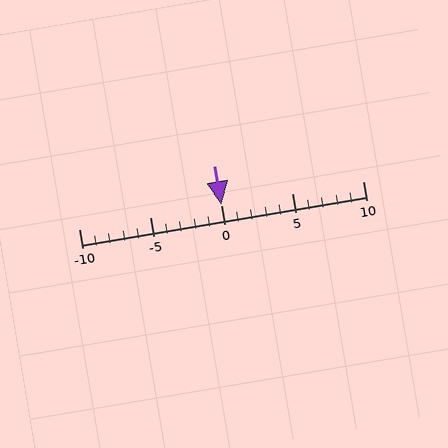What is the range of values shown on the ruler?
The ruler shows values from -10 to 10.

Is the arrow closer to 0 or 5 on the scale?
The arrow is closer to 0.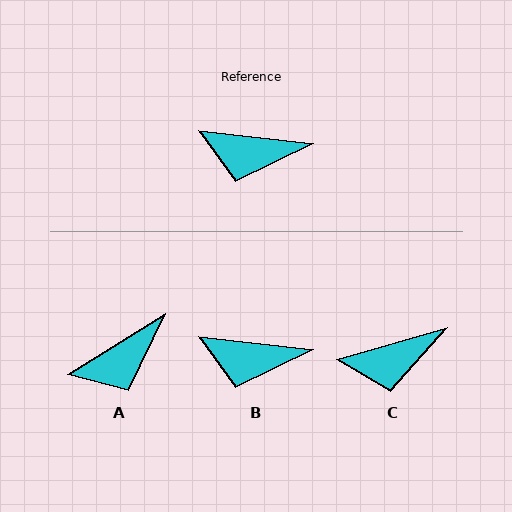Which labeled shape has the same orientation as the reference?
B.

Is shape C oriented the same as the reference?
No, it is off by about 23 degrees.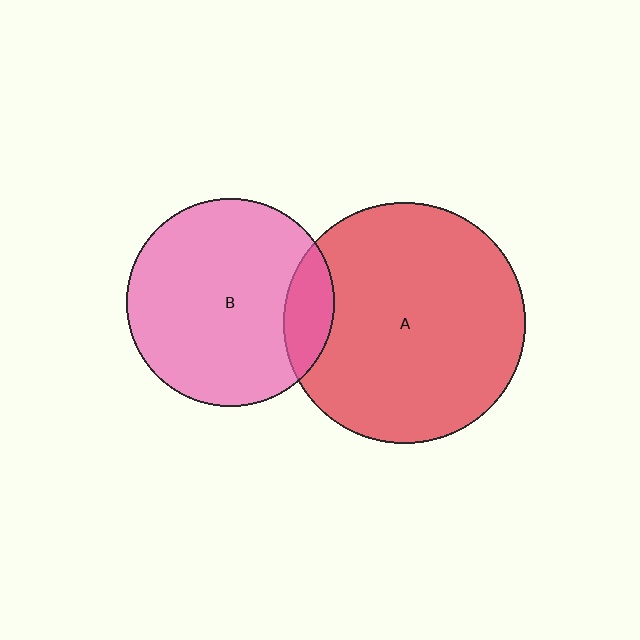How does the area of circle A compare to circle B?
Approximately 1.4 times.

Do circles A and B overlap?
Yes.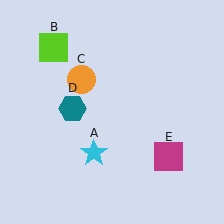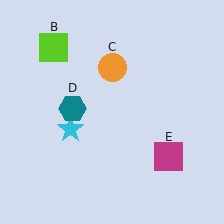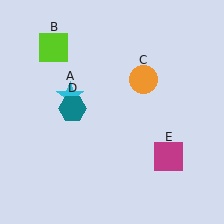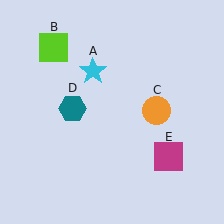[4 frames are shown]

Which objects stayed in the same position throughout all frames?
Lime square (object B) and teal hexagon (object D) and magenta square (object E) remained stationary.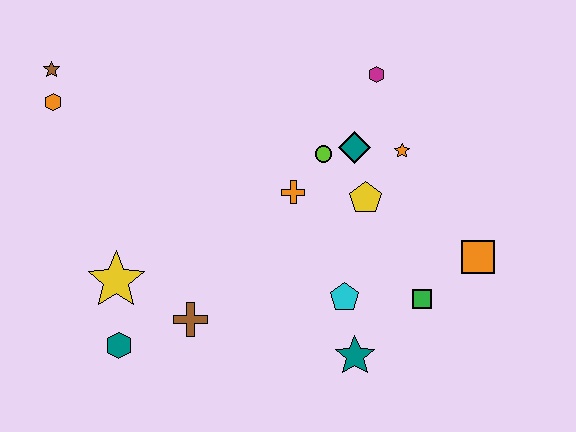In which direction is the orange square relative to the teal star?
The orange square is to the right of the teal star.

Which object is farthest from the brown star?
The orange square is farthest from the brown star.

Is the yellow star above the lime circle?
No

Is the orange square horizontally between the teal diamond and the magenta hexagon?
No